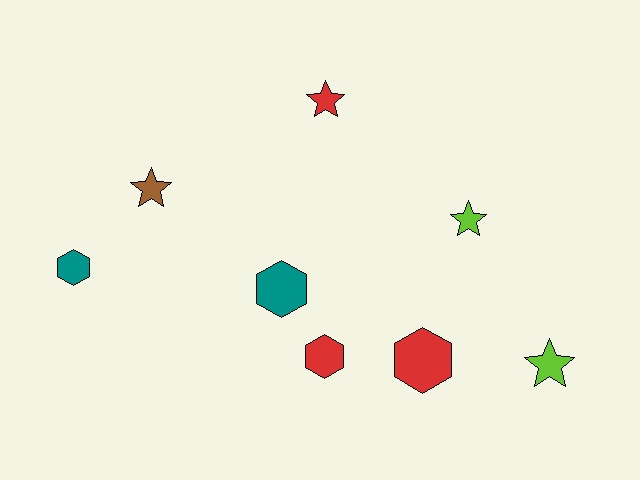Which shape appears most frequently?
Hexagon, with 4 objects.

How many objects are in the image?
There are 8 objects.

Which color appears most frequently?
Red, with 3 objects.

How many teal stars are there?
There are no teal stars.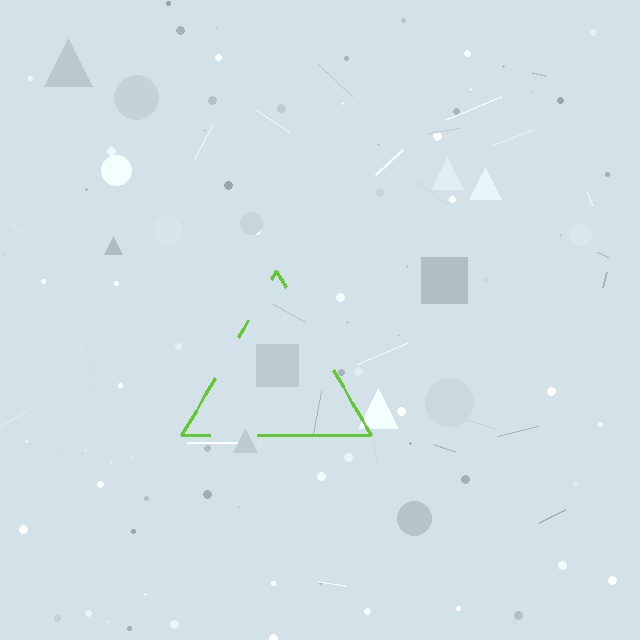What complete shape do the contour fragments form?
The contour fragments form a triangle.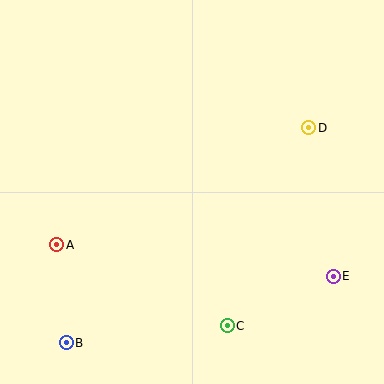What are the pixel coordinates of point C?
Point C is at (227, 326).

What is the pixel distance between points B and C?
The distance between B and C is 162 pixels.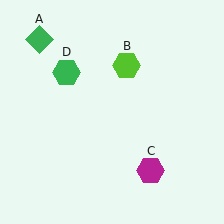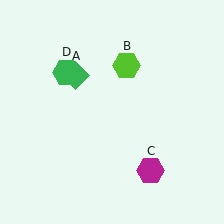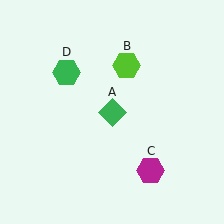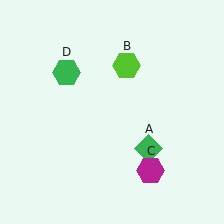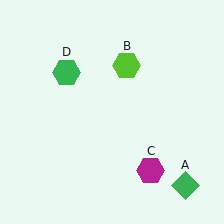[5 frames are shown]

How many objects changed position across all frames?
1 object changed position: green diamond (object A).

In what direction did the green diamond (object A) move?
The green diamond (object A) moved down and to the right.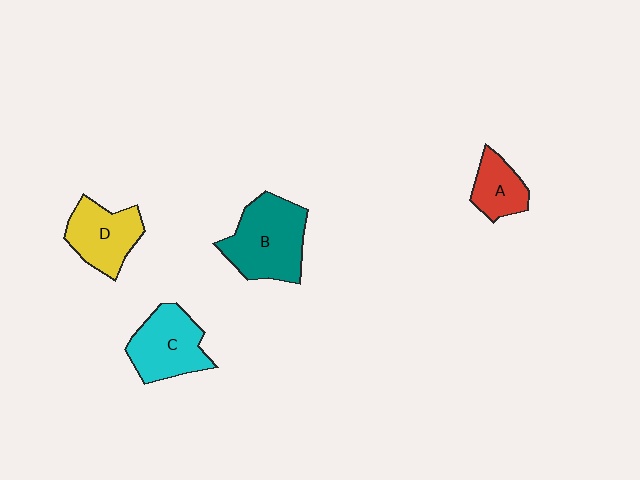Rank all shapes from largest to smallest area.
From largest to smallest: B (teal), C (cyan), D (yellow), A (red).